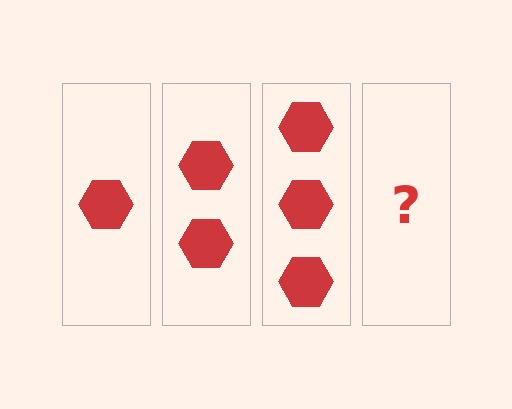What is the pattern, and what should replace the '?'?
The pattern is that each step adds one more hexagon. The '?' should be 4 hexagons.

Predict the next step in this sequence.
The next step is 4 hexagons.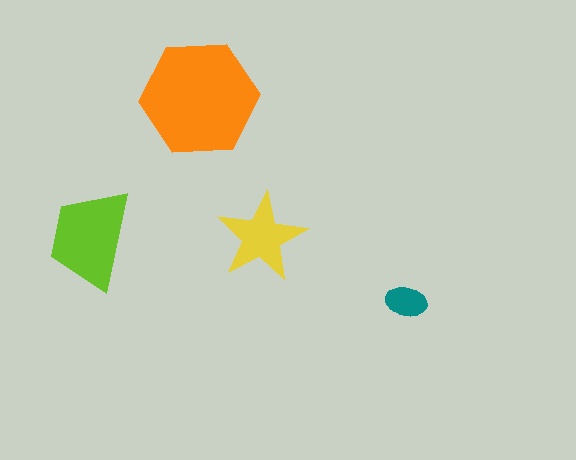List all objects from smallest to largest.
The teal ellipse, the yellow star, the lime trapezoid, the orange hexagon.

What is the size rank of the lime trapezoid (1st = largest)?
2nd.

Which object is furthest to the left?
The lime trapezoid is leftmost.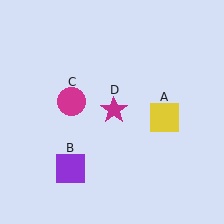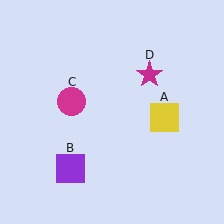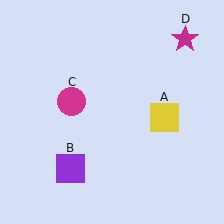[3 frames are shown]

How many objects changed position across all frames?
1 object changed position: magenta star (object D).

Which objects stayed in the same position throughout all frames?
Yellow square (object A) and purple square (object B) and magenta circle (object C) remained stationary.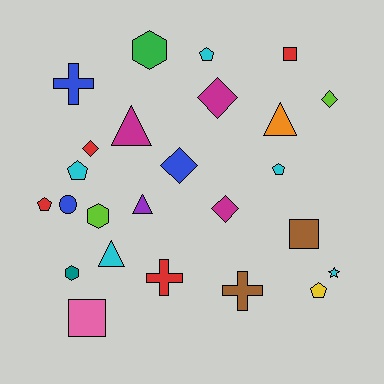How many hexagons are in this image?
There are 3 hexagons.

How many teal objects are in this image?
There is 1 teal object.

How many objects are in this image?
There are 25 objects.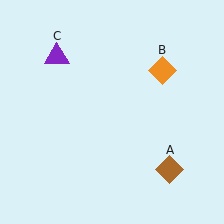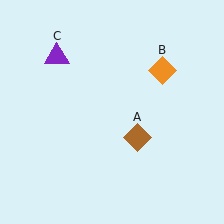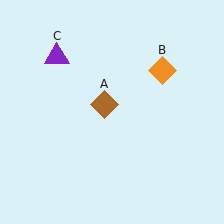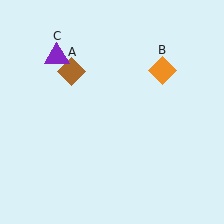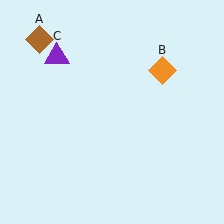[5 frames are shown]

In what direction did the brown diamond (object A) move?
The brown diamond (object A) moved up and to the left.